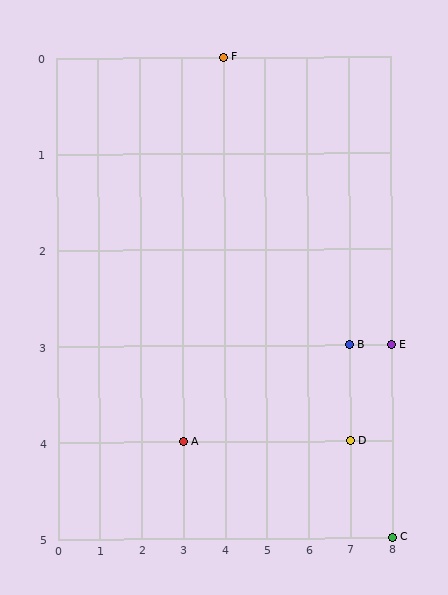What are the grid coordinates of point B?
Point B is at grid coordinates (7, 3).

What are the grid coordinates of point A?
Point A is at grid coordinates (3, 4).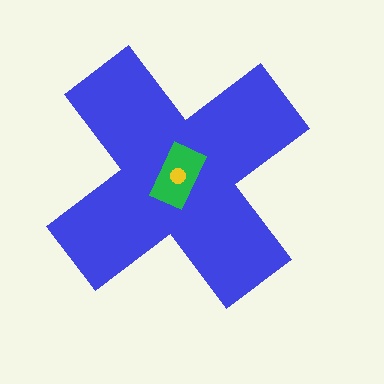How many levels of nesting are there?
3.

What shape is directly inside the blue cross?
The green rectangle.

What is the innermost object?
The yellow circle.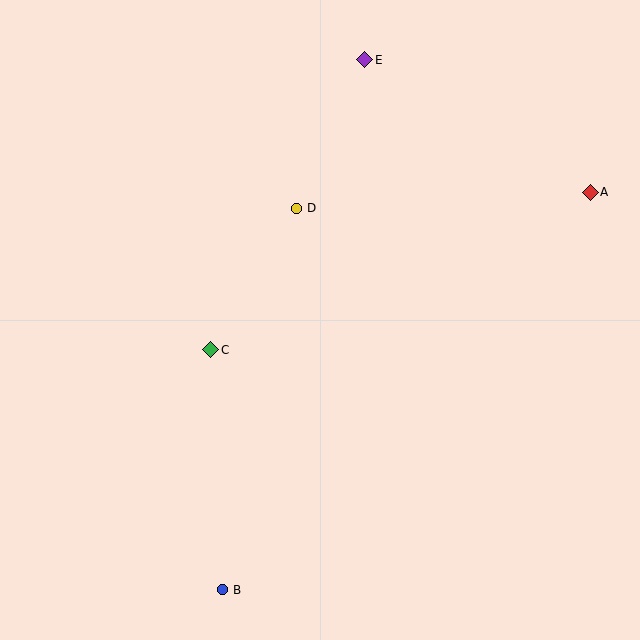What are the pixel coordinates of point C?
Point C is at (211, 350).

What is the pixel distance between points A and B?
The distance between A and B is 541 pixels.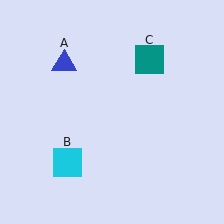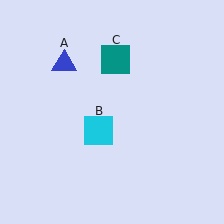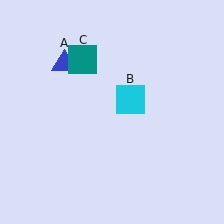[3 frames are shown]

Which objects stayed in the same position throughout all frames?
Blue triangle (object A) remained stationary.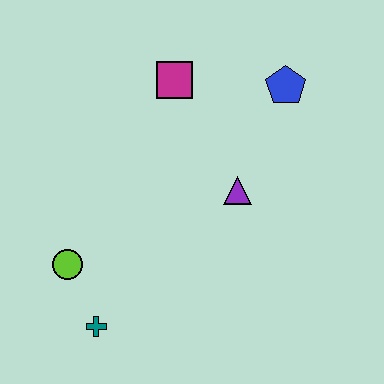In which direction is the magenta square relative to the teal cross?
The magenta square is above the teal cross.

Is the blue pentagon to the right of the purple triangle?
Yes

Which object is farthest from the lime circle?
The blue pentagon is farthest from the lime circle.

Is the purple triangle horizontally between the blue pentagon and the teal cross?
Yes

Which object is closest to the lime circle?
The teal cross is closest to the lime circle.